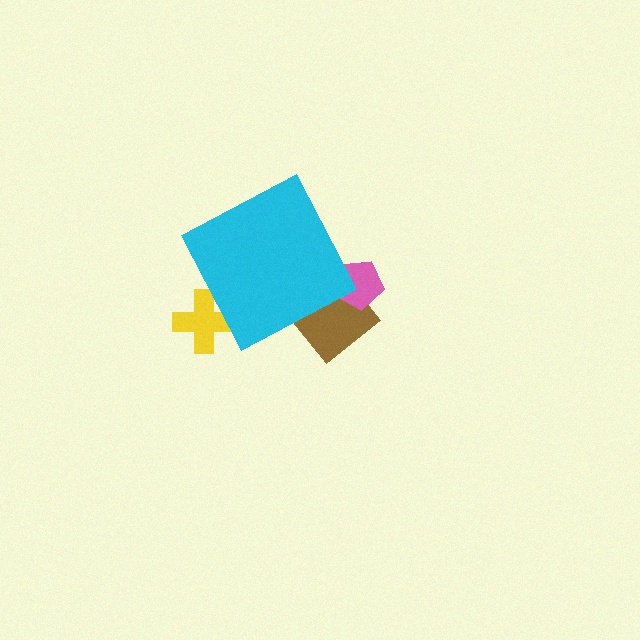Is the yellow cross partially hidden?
Yes, the yellow cross is partially hidden behind the cyan diamond.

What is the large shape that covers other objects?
A cyan diamond.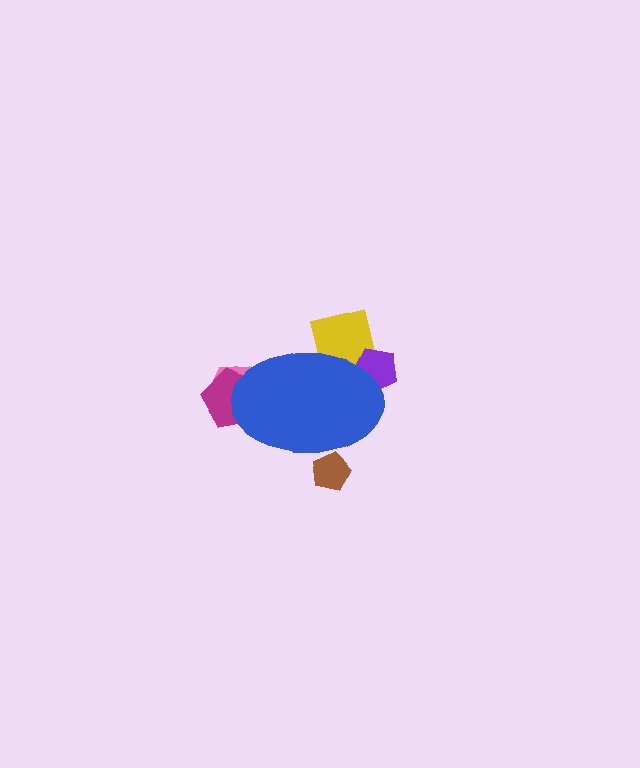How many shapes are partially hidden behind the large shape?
5 shapes are partially hidden.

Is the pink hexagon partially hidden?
Yes, the pink hexagon is partially hidden behind the blue ellipse.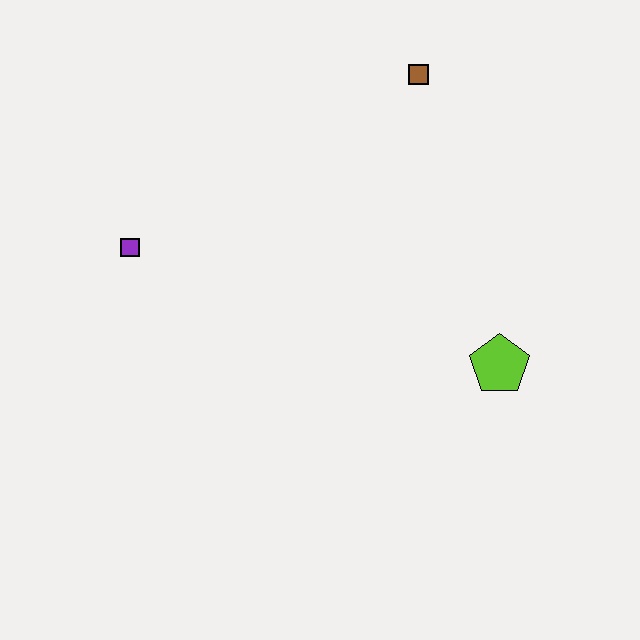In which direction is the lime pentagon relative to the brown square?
The lime pentagon is below the brown square.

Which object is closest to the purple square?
The brown square is closest to the purple square.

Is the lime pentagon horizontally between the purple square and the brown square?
No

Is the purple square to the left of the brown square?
Yes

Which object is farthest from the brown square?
The purple square is farthest from the brown square.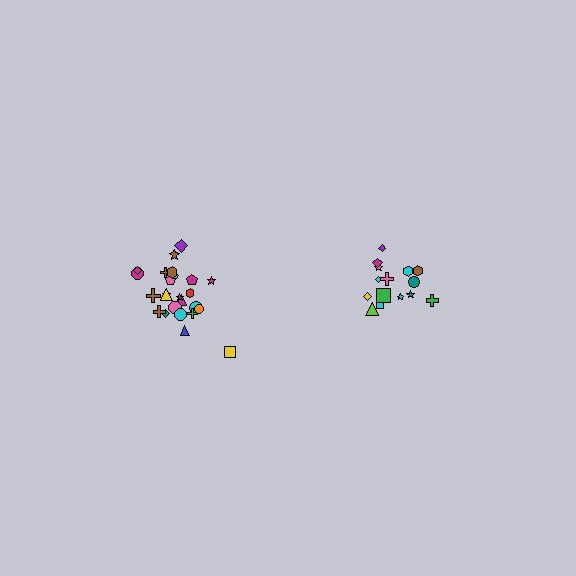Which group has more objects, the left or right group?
The left group.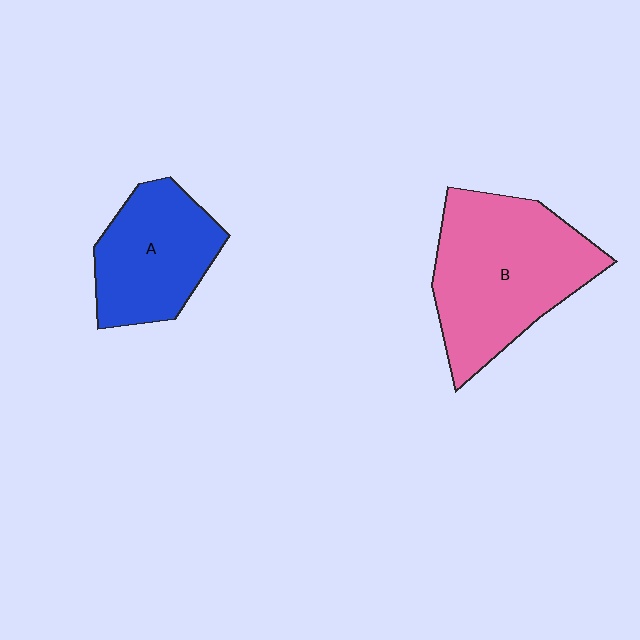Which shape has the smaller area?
Shape A (blue).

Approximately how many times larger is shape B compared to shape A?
Approximately 1.5 times.